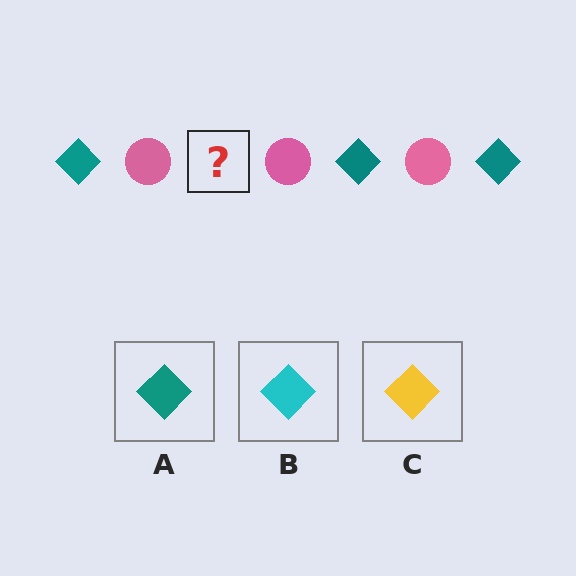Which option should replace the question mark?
Option A.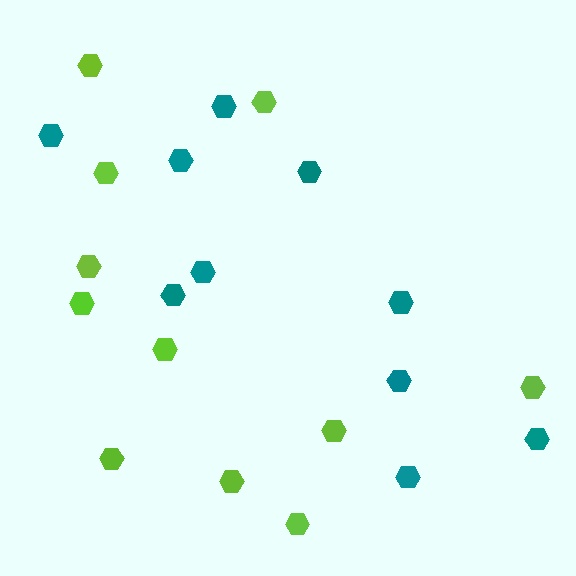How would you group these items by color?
There are 2 groups: one group of teal hexagons (10) and one group of lime hexagons (11).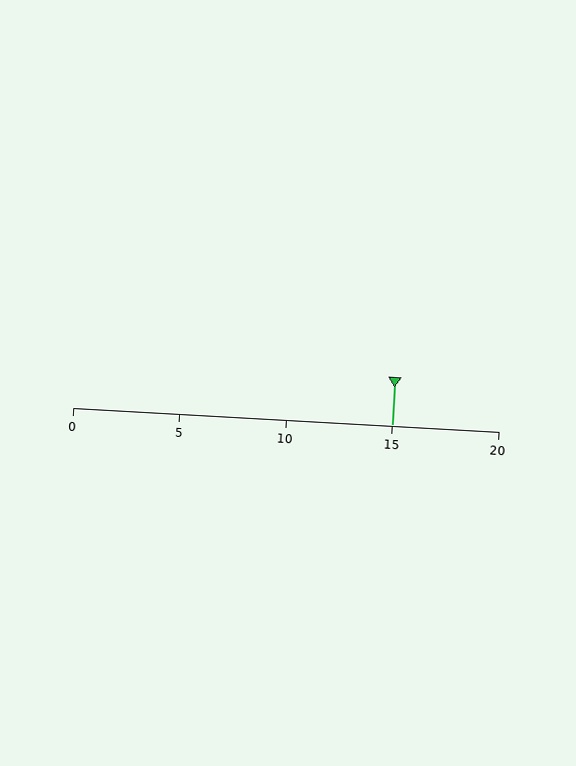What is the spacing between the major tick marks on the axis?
The major ticks are spaced 5 apart.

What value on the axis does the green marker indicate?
The marker indicates approximately 15.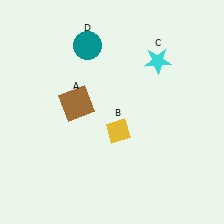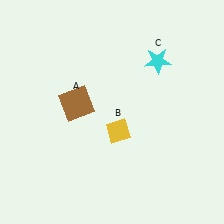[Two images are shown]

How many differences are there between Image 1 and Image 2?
There is 1 difference between the two images.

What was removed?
The teal circle (D) was removed in Image 2.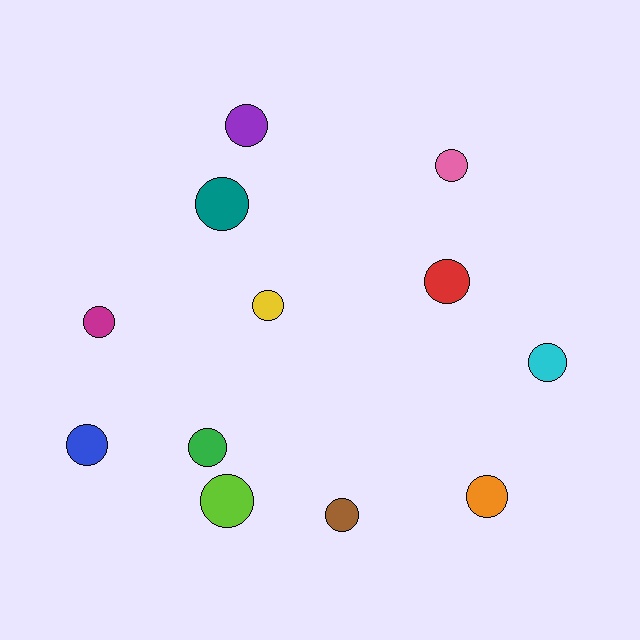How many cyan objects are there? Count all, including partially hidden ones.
There is 1 cyan object.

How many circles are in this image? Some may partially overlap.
There are 12 circles.